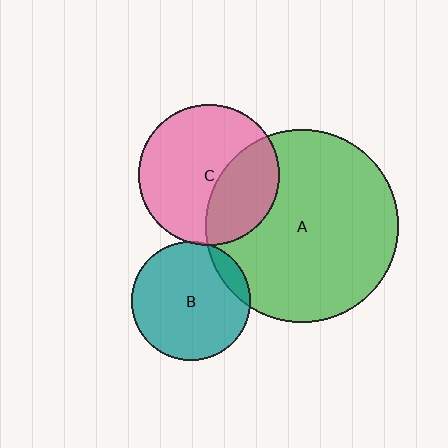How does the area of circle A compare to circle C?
Approximately 1.9 times.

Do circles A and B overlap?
Yes.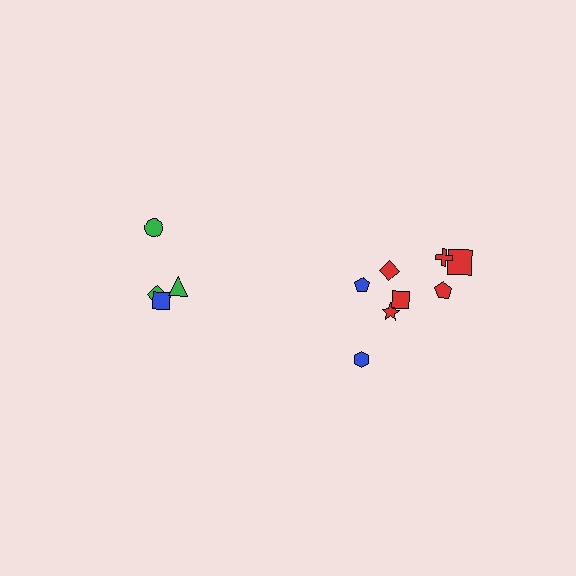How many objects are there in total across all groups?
There are 12 objects.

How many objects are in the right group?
There are 8 objects.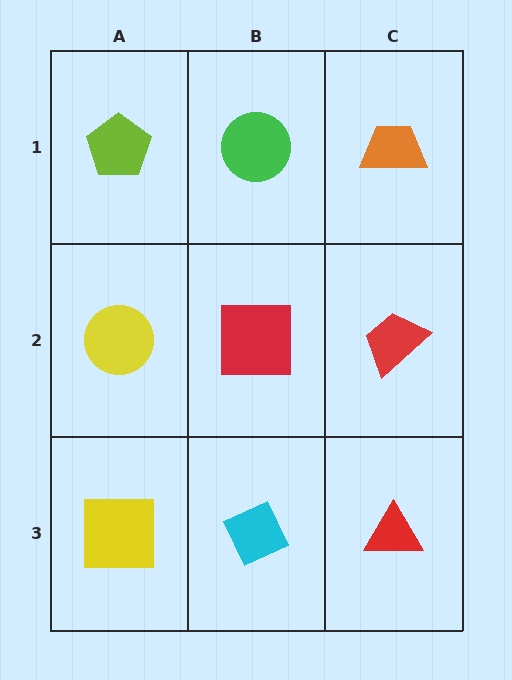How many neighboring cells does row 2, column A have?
3.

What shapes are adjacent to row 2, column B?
A green circle (row 1, column B), a cyan diamond (row 3, column B), a yellow circle (row 2, column A), a red trapezoid (row 2, column C).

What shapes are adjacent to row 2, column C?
An orange trapezoid (row 1, column C), a red triangle (row 3, column C), a red square (row 2, column B).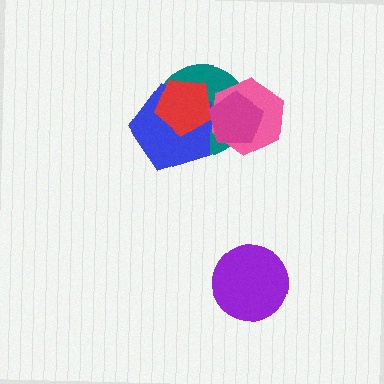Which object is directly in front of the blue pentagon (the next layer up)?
The pink hexagon is directly in front of the blue pentagon.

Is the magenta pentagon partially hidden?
No, no other shape covers it.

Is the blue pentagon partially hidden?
Yes, it is partially covered by another shape.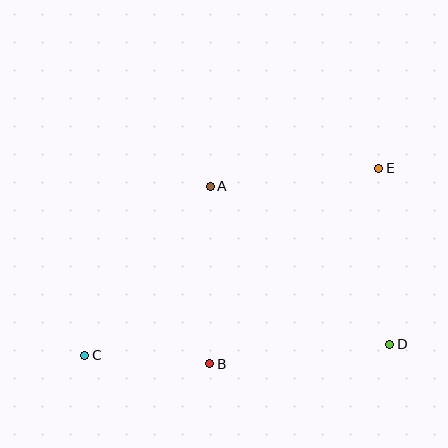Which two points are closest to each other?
Points B and C are closest to each other.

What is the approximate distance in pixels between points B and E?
The distance between B and E is approximately 258 pixels.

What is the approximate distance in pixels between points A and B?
The distance between A and B is approximately 178 pixels.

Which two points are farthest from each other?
Points C and E are farthest from each other.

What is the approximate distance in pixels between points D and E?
The distance between D and E is approximately 176 pixels.